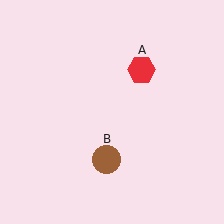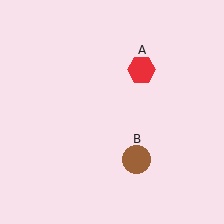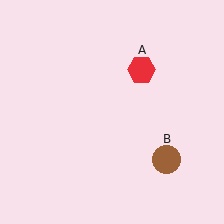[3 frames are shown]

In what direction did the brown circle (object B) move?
The brown circle (object B) moved right.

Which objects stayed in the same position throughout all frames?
Red hexagon (object A) remained stationary.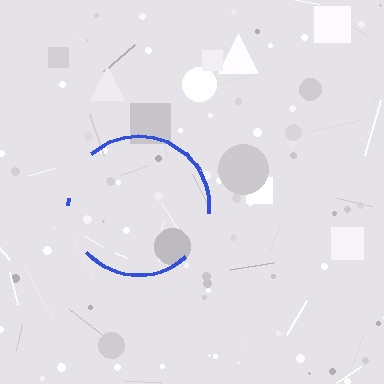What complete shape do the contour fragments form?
The contour fragments form a circle.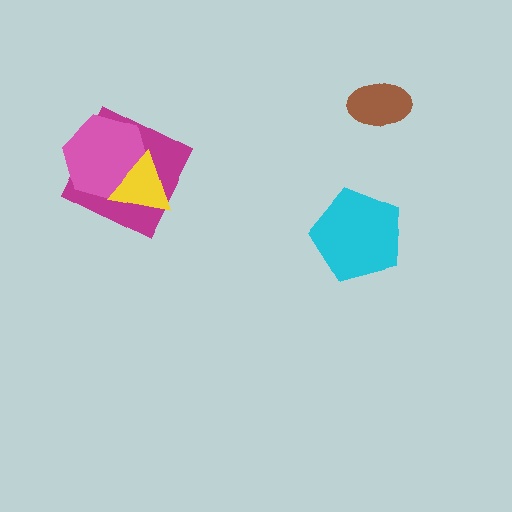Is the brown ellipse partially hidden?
No, no other shape covers it.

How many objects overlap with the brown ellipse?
0 objects overlap with the brown ellipse.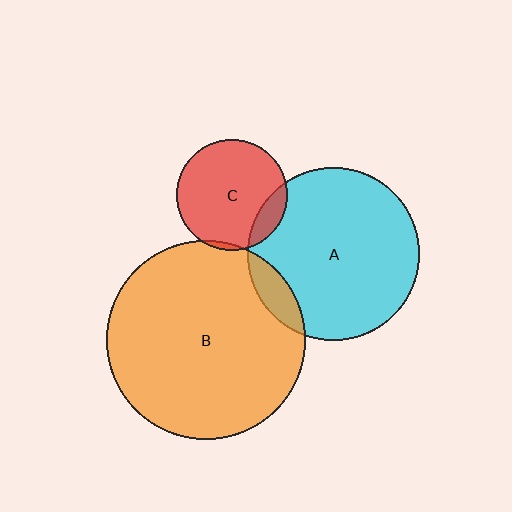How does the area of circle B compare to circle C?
Approximately 3.2 times.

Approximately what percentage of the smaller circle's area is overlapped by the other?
Approximately 10%.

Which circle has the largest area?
Circle B (orange).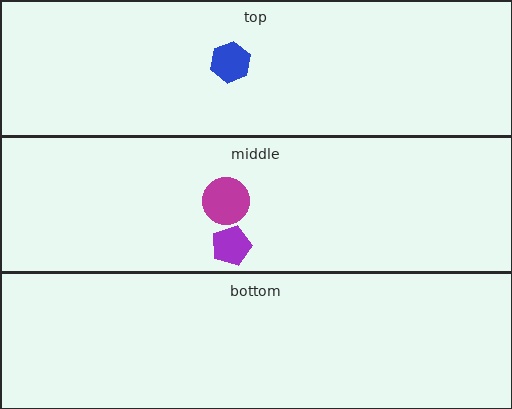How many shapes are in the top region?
1.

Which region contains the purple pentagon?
The middle region.